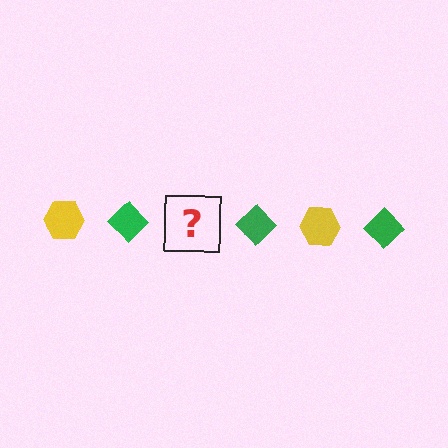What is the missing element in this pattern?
The missing element is a yellow hexagon.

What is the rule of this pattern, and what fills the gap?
The rule is that the pattern alternates between yellow hexagon and green diamond. The gap should be filled with a yellow hexagon.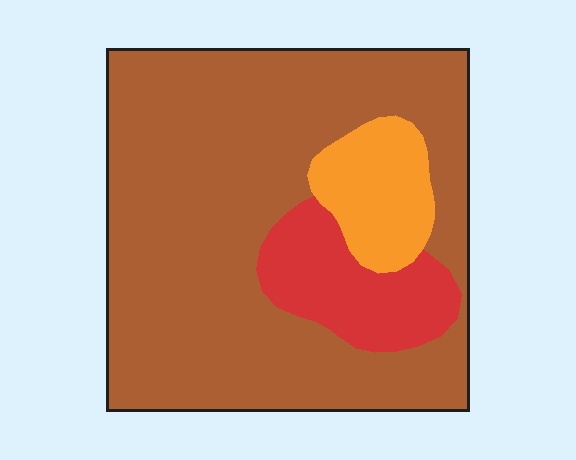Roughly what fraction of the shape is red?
Red covers roughly 15% of the shape.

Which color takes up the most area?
Brown, at roughly 75%.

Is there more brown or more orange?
Brown.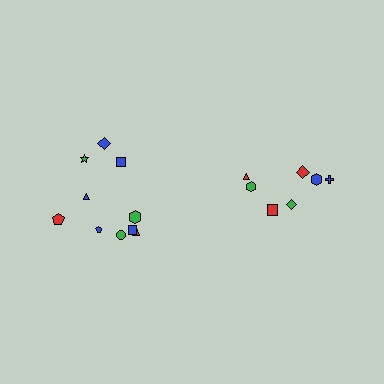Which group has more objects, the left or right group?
The left group.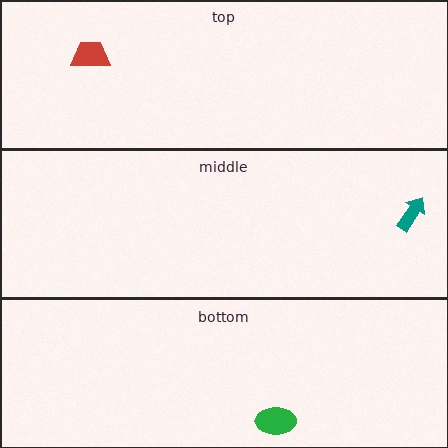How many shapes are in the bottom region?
1.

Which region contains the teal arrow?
The middle region.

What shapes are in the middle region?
The teal arrow.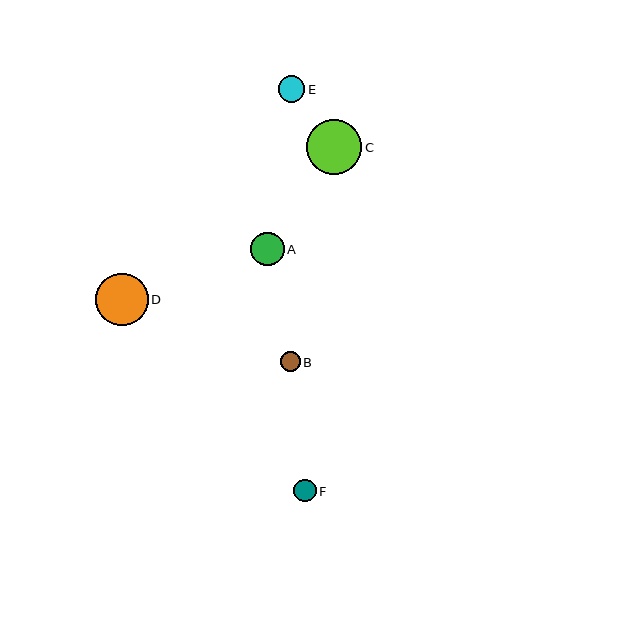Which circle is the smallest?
Circle B is the smallest with a size of approximately 20 pixels.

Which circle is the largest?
Circle C is the largest with a size of approximately 55 pixels.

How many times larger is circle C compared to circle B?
Circle C is approximately 2.7 times the size of circle B.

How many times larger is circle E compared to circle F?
Circle E is approximately 1.2 times the size of circle F.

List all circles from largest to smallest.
From largest to smallest: C, D, A, E, F, B.